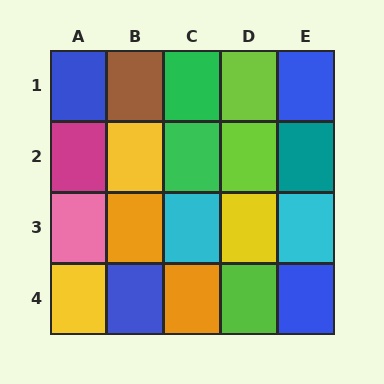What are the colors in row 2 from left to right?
Magenta, yellow, green, lime, teal.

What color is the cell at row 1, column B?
Brown.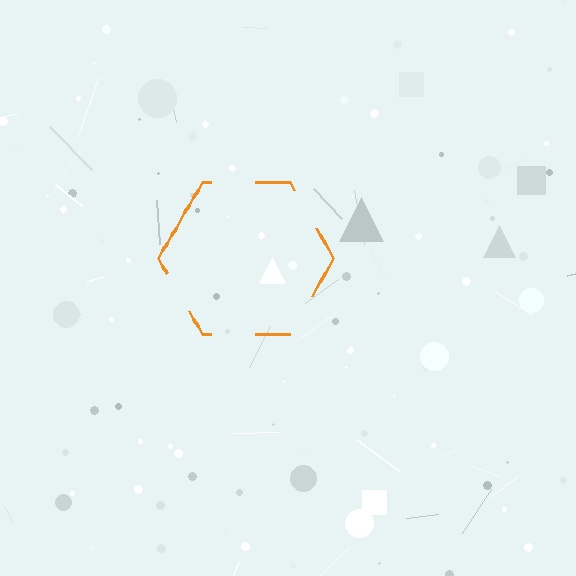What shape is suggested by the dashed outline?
The dashed outline suggests a hexagon.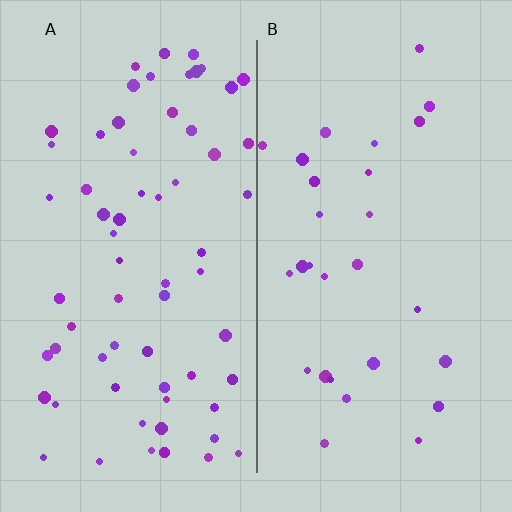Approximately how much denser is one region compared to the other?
Approximately 2.3× — region A over region B.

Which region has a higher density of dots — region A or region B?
A (the left).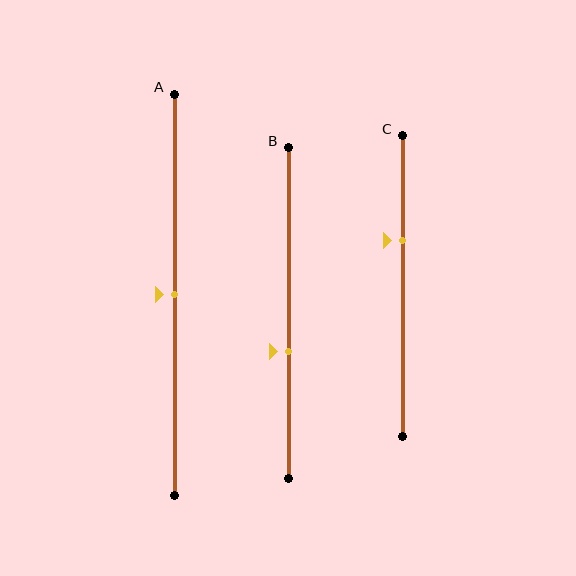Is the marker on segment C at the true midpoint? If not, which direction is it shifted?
No, the marker on segment C is shifted upward by about 15% of the segment length.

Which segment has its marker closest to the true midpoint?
Segment A has its marker closest to the true midpoint.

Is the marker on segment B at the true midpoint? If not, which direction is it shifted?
No, the marker on segment B is shifted downward by about 12% of the segment length.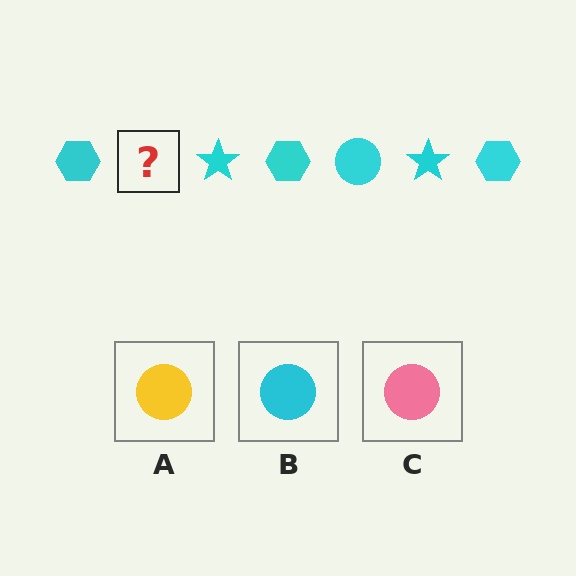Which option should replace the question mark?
Option B.